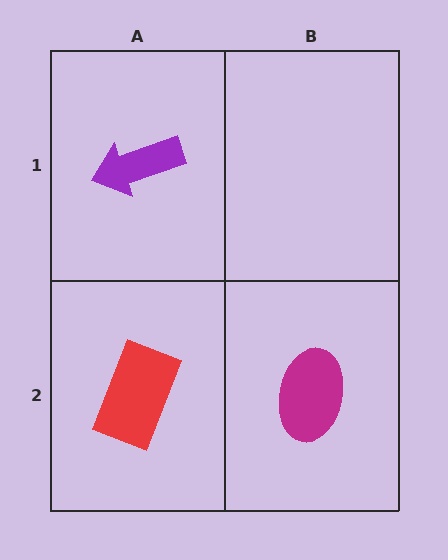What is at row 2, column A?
A red rectangle.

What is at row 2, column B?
A magenta ellipse.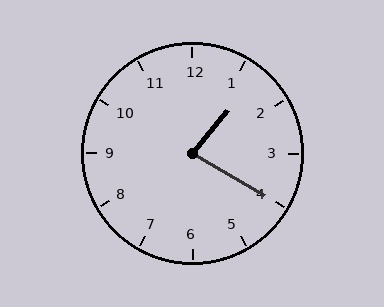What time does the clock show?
1:20.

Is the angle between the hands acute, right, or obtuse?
It is acute.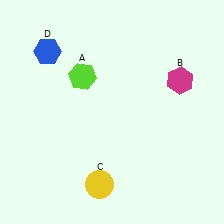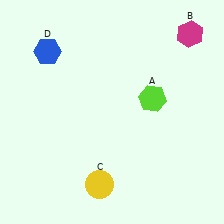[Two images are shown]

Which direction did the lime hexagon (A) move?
The lime hexagon (A) moved right.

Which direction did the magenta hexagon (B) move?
The magenta hexagon (B) moved up.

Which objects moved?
The objects that moved are: the lime hexagon (A), the magenta hexagon (B).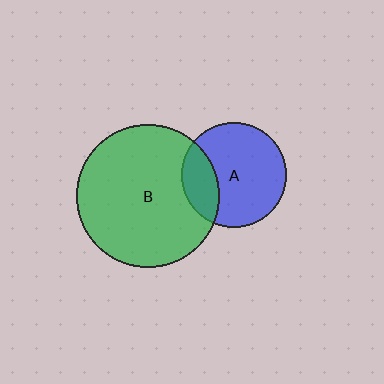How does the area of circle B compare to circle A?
Approximately 1.9 times.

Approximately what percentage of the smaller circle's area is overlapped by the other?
Approximately 25%.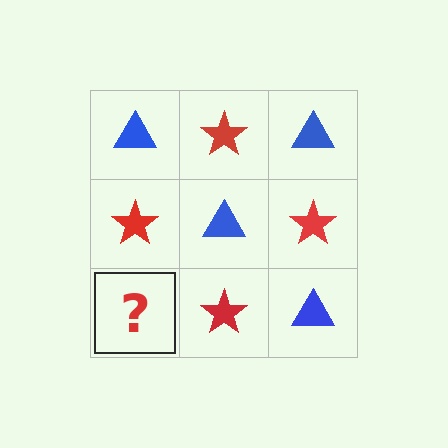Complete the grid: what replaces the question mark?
The question mark should be replaced with a blue triangle.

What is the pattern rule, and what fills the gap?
The rule is that it alternates blue triangle and red star in a checkerboard pattern. The gap should be filled with a blue triangle.